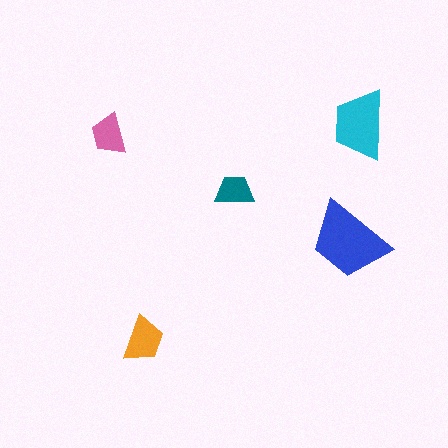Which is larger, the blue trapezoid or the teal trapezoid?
The blue one.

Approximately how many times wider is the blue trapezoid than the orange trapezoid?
About 1.5 times wider.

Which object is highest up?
The cyan trapezoid is topmost.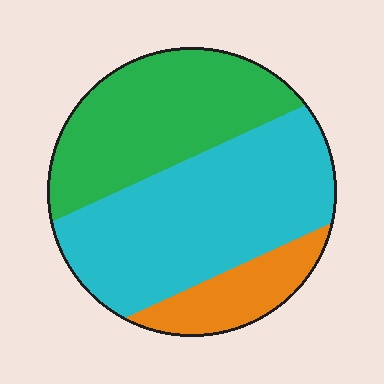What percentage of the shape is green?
Green covers 36% of the shape.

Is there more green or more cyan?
Cyan.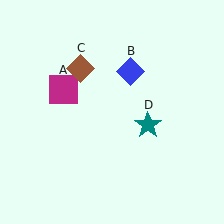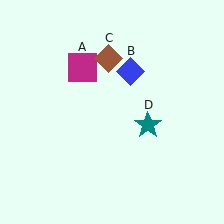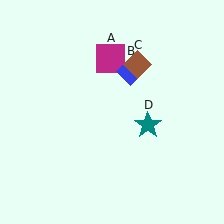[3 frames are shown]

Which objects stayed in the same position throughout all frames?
Blue diamond (object B) and teal star (object D) remained stationary.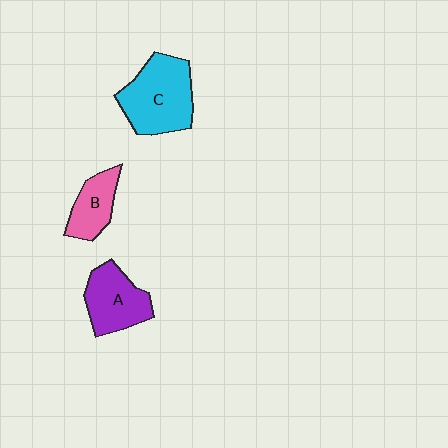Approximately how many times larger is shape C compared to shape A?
Approximately 1.4 times.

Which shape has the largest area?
Shape C (cyan).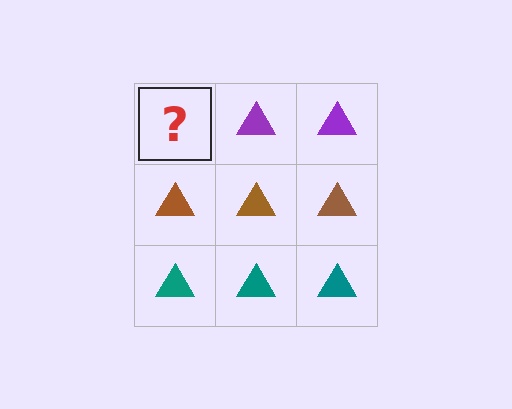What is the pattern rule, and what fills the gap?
The rule is that each row has a consistent color. The gap should be filled with a purple triangle.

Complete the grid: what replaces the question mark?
The question mark should be replaced with a purple triangle.